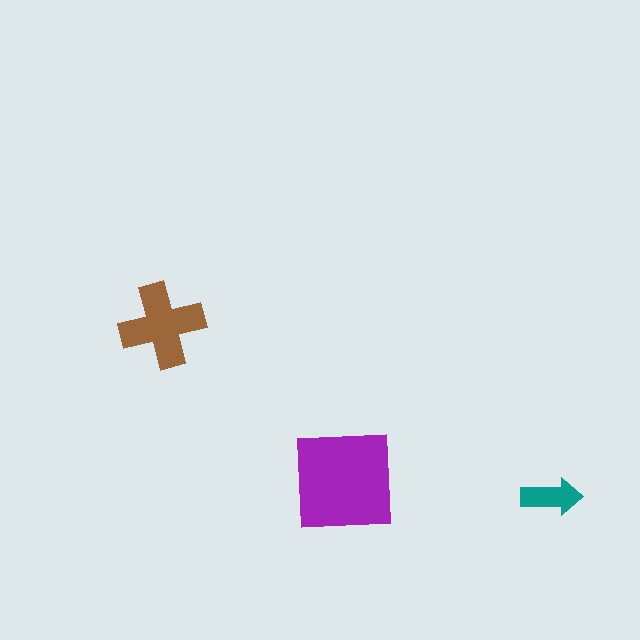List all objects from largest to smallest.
The purple square, the brown cross, the teal arrow.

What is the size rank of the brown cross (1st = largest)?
2nd.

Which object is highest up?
The brown cross is topmost.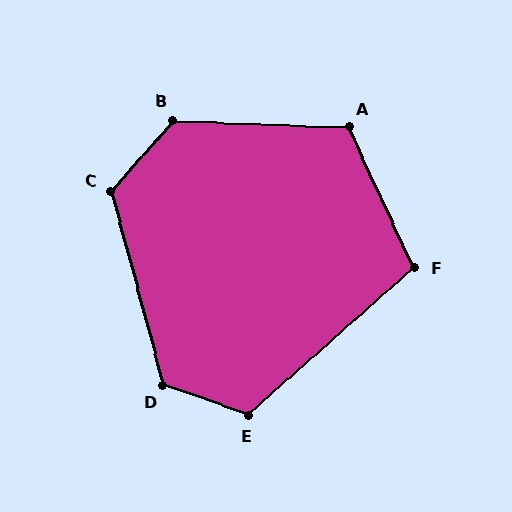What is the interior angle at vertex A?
Approximately 117 degrees (obtuse).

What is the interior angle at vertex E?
Approximately 119 degrees (obtuse).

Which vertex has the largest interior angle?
B, at approximately 129 degrees.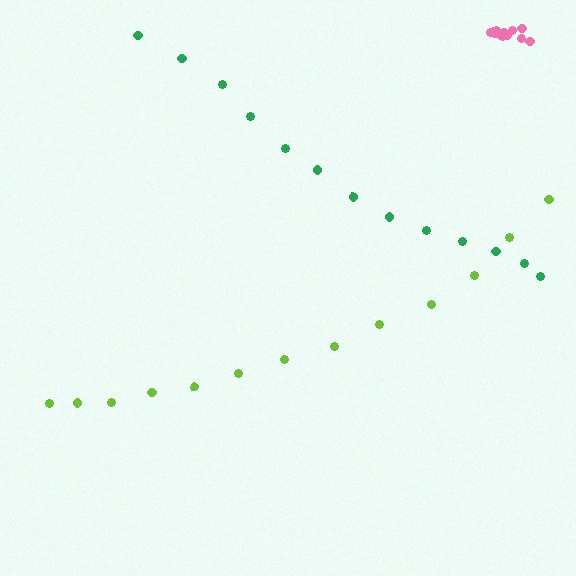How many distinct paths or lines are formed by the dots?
There are 3 distinct paths.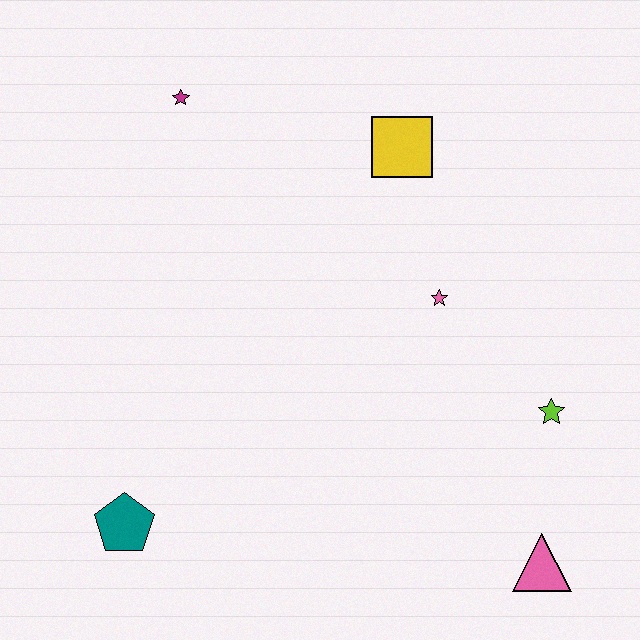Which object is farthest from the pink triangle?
The magenta star is farthest from the pink triangle.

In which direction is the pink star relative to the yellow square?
The pink star is below the yellow square.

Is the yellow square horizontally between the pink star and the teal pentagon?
Yes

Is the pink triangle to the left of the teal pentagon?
No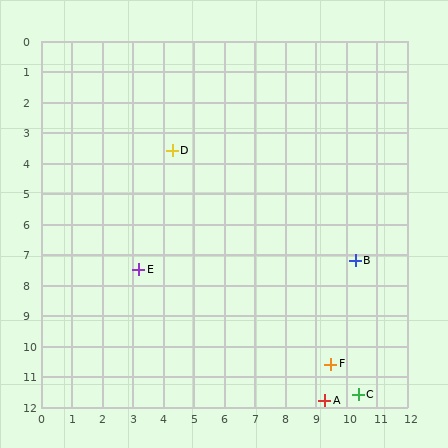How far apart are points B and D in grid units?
Points B and D are about 7.0 grid units apart.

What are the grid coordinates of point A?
Point A is at approximately (9.3, 11.8).